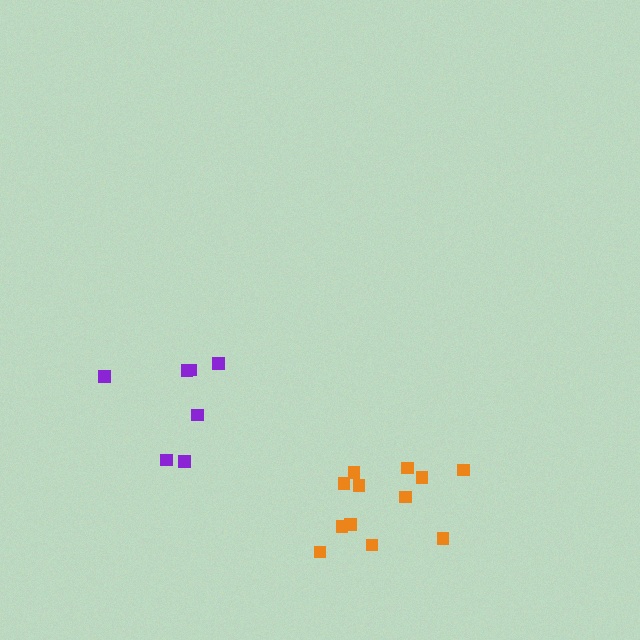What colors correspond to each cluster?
The clusters are colored: purple, orange.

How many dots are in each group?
Group 1: 7 dots, Group 2: 12 dots (19 total).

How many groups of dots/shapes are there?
There are 2 groups.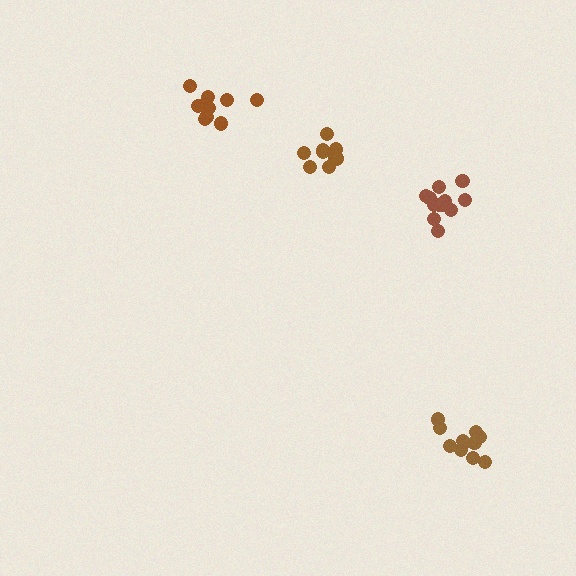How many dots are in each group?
Group 1: 12 dots, Group 2: 11 dots, Group 3: 9 dots, Group 4: 10 dots (42 total).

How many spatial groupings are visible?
There are 4 spatial groupings.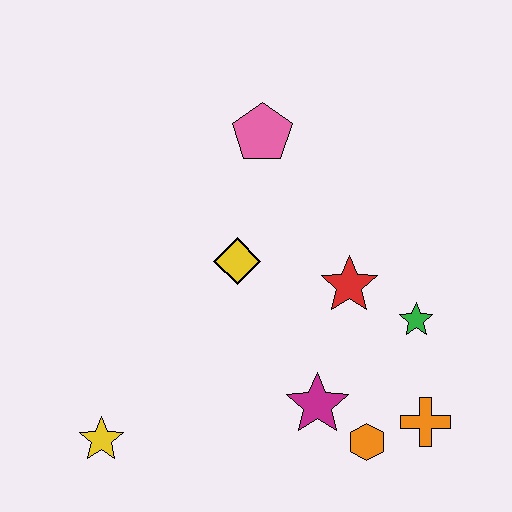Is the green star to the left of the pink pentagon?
No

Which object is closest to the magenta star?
The orange hexagon is closest to the magenta star.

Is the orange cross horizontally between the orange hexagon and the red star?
No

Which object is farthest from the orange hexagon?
The pink pentagon is farthest from the orange hexagon.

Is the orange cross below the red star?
Yes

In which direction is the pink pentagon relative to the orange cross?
The pink pentagon is above the orange cross.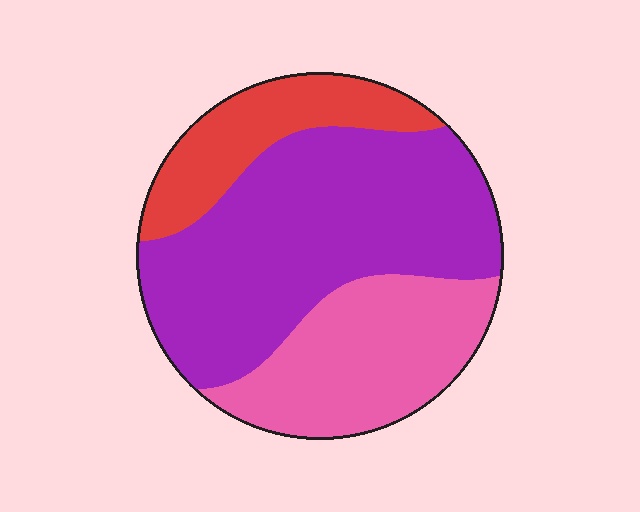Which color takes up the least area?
Red, at roughly 20%.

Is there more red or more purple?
Purple.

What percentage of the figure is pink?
Pink covers 29% of the figure.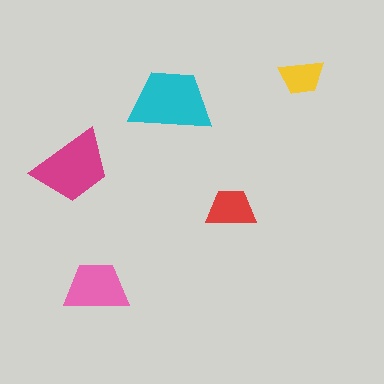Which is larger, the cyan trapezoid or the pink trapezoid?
The cyan one.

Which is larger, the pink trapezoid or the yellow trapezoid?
The pink one.